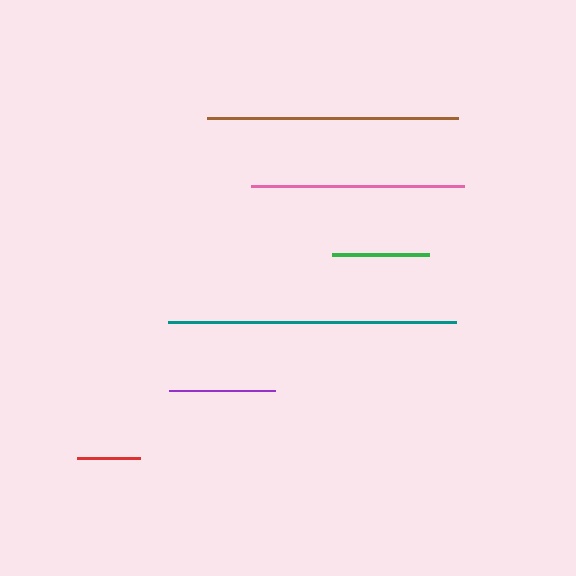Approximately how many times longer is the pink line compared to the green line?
The pink line is approximately 2.2 times the length of the green line.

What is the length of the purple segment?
The purple segment is approximately 105 pixels long.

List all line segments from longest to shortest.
From longest to shortest: teal, brown, pink, purple, green, red.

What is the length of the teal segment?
The teal segment is approximately 288 pixels long.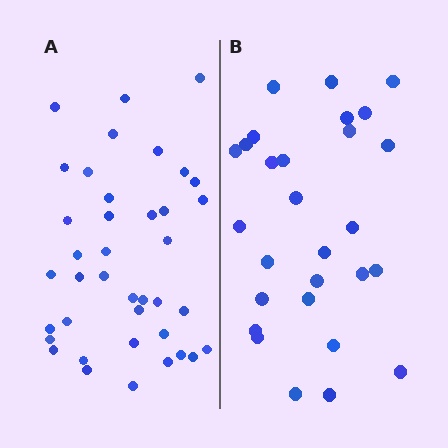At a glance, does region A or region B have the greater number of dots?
Region A (the left region) has more dots.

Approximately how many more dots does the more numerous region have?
Region A has roughly 12 or so more dots than region B.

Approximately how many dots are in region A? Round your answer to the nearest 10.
About 40 dots. (The exact count is 39, which rounds to 40.)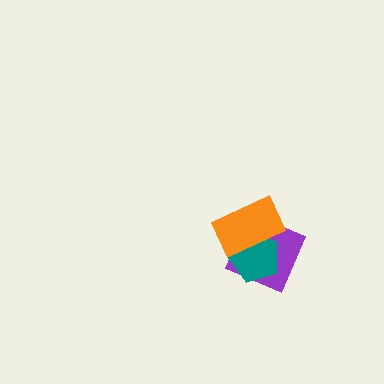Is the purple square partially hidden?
Yes, it is partially covered by another shape.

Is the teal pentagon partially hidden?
Yes, it is partially covered by another shape.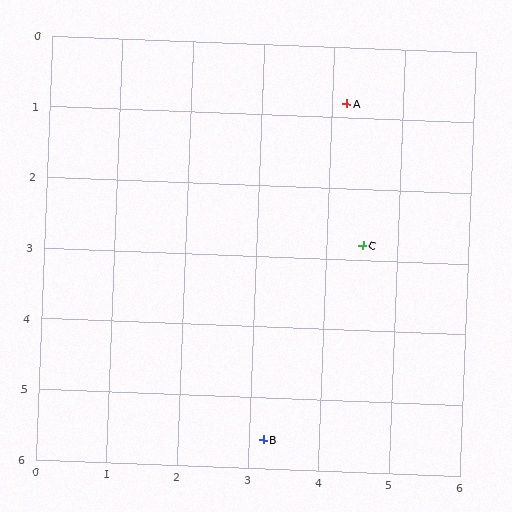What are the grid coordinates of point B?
Point B is at approximately (3.2, 5.6).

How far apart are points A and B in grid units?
Points A and B are about 4.9 grid units apart.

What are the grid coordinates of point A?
Point A is at approximately (4.2, 0.8).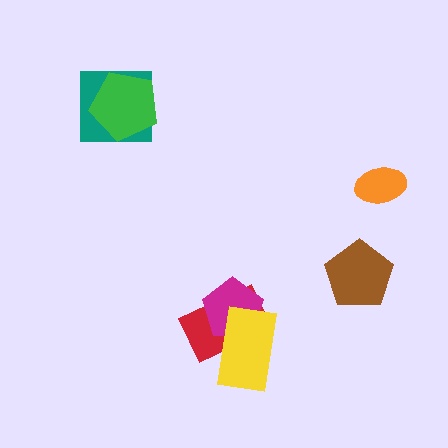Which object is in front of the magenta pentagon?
The yellow rectangle is in front of the magenta pentagon.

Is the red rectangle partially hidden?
Yes, it is partially covered by another shape.